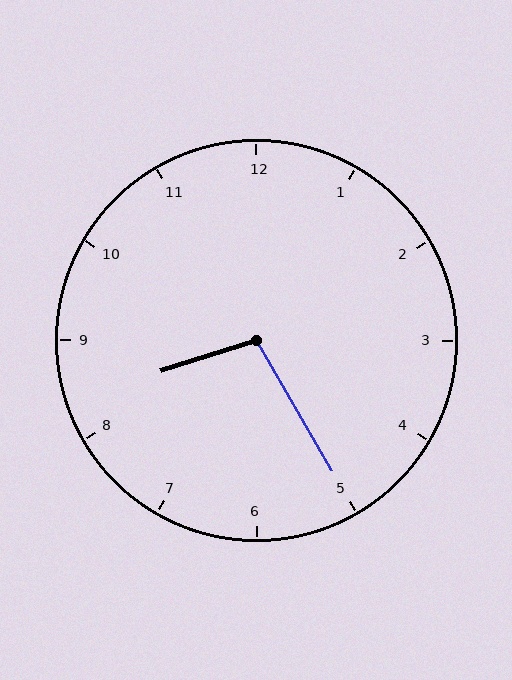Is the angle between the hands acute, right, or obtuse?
It is obtuse.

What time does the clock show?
8:25.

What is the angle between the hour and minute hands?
Approximately 102 degrees.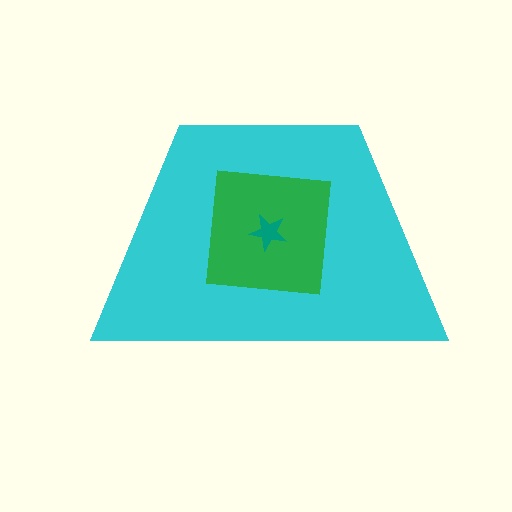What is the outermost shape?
The cyan trapezoid.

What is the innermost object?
The teal star.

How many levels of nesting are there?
3.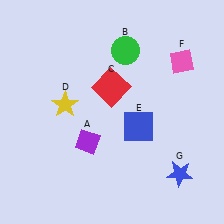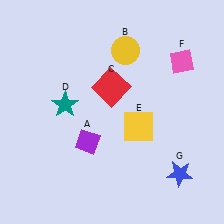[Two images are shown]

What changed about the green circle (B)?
In Image 1, B is green. In Image 2, it changed to yellow.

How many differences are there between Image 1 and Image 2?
There are 3 differences between the two images.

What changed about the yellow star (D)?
In Image 1, D is yellow. In Image 2, it changed to teal.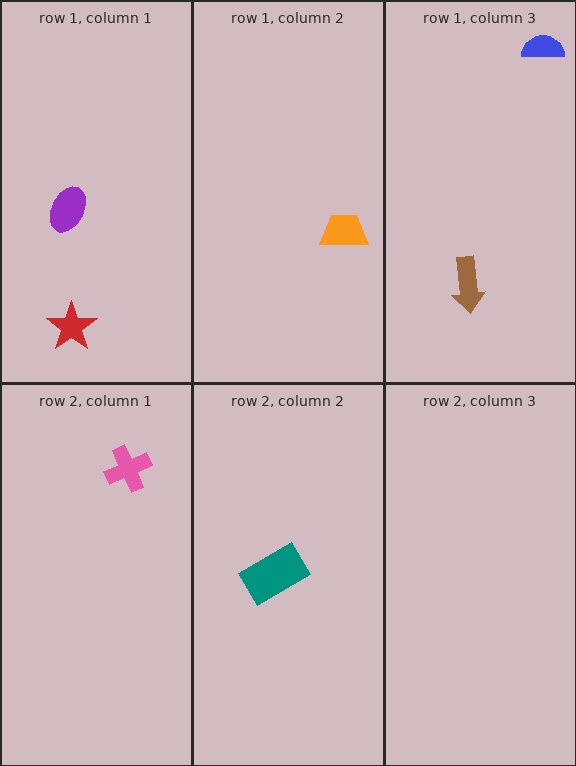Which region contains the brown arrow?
The row 1, column 3 region.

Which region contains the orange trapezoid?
The row 1, column 2 region.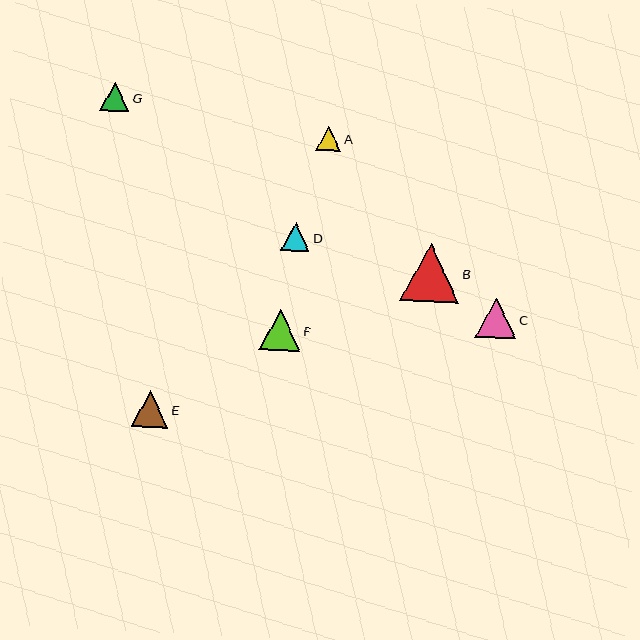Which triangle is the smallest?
Triangle A is the smallest with a size of approximately 25 pixels.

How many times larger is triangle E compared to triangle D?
Triangle E is approximately 1.3 times the size of triangle D.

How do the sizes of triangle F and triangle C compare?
Triangle F and triangle C are approximately the same size.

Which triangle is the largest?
Triangle B is the largest with a size of approximately 59 pixels.